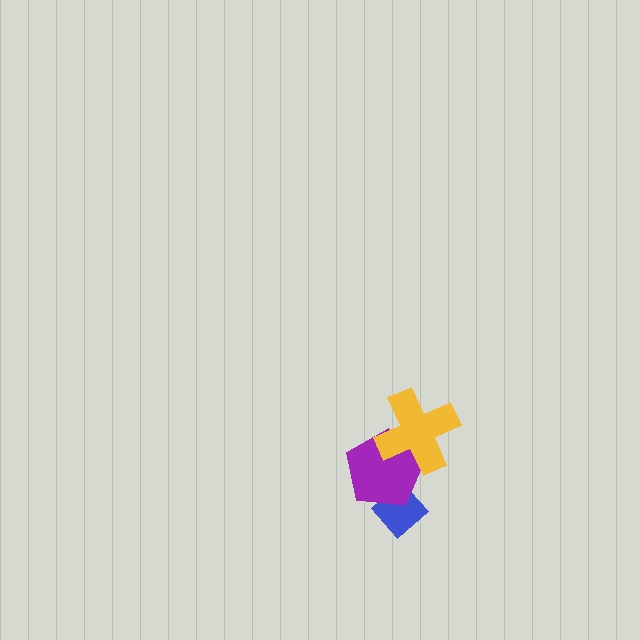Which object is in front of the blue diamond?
The purple pentagon is in front of the blue diamond.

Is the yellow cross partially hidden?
No, no other shape covers it.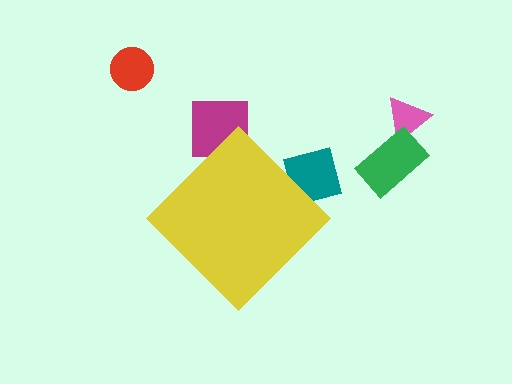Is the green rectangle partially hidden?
No, the green rectangle is fully visible.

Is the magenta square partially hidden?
Yes, the magenta square is partially hidden behind the yellow diamond.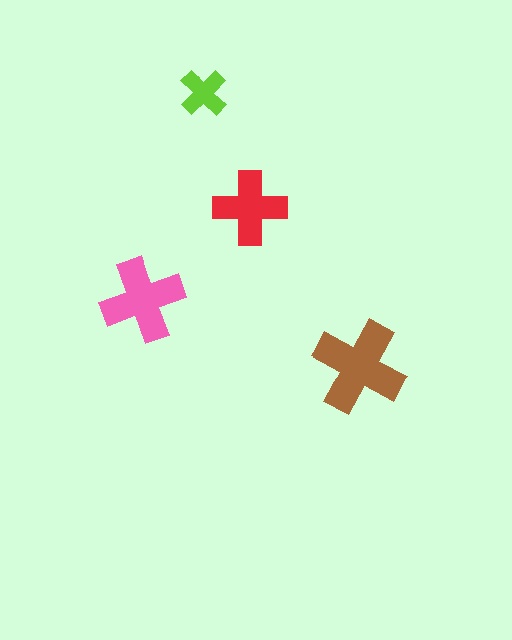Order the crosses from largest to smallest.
the brown one, the pink one, the red one, the lime one.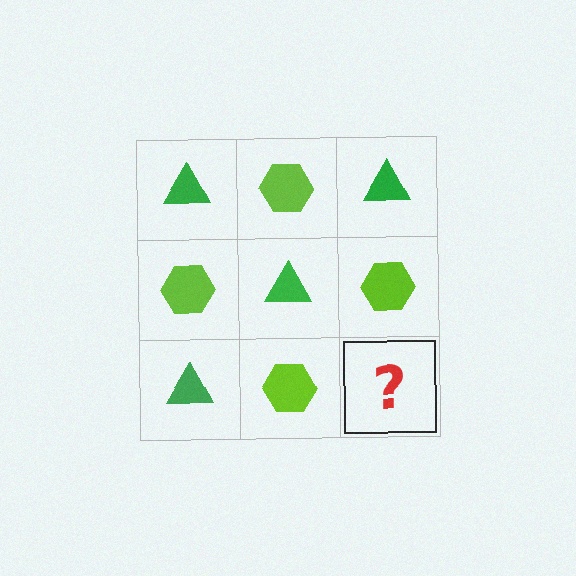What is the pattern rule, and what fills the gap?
The rule is that it alternates green triangle and lime hexagon in a checkerboard pattern. The gap should be filled with a green triangle.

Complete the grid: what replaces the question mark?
The question mark should be replaced with a green triangle.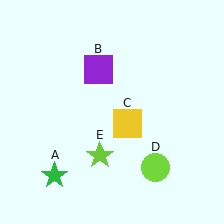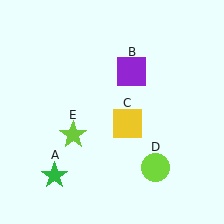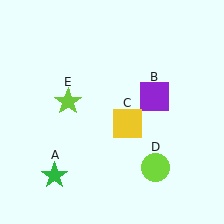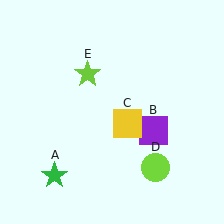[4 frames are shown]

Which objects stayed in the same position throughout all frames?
Green star (object A) and yellow square (object C) and lime circle (object D) remained stationary.